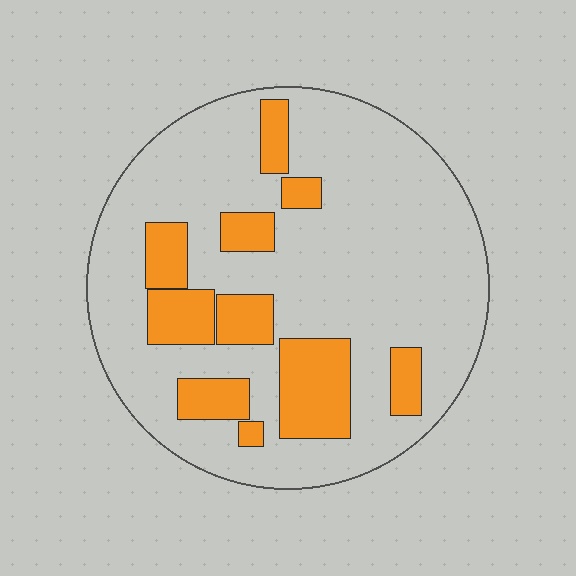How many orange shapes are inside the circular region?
10.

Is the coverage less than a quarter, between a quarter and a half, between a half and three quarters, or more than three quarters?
Less than a quarter.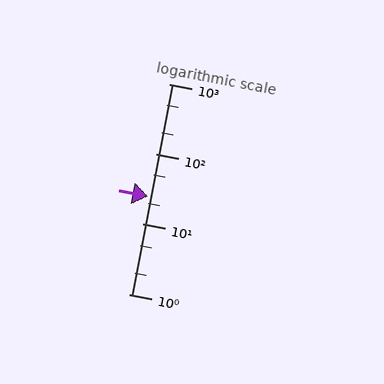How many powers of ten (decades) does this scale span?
The scale spans 3 decades, from 1 to 1000.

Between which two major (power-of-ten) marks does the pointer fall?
The pointer is between 10 and 100.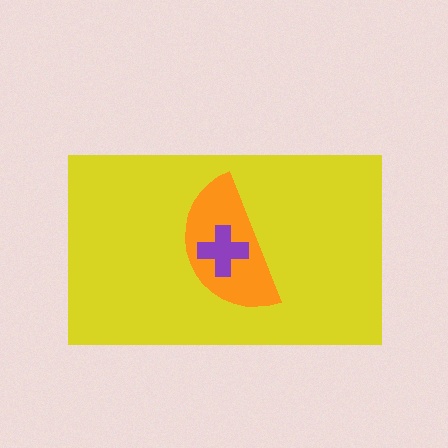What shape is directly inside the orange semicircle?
The purple cross.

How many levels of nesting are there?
3.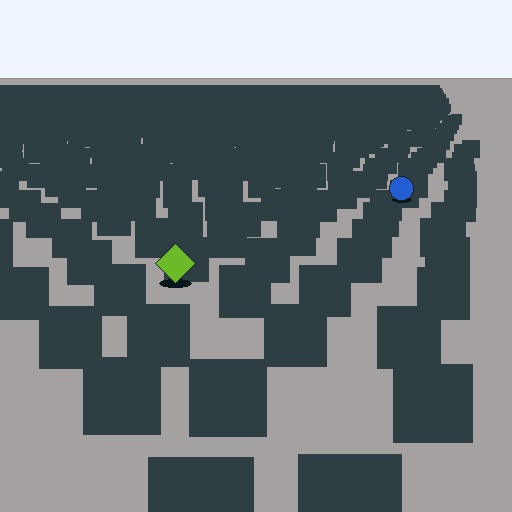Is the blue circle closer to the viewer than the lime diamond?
No. The lime diamond is closer — you can tell from the texture gradient: the ground texture is coarser near it.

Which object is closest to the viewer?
The lime diamond is closest. The texture marks near it are larger and more spread out.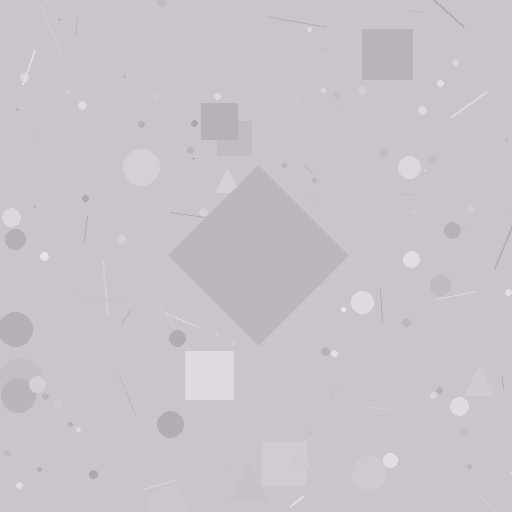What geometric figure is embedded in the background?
A diamond is embedded in the background.